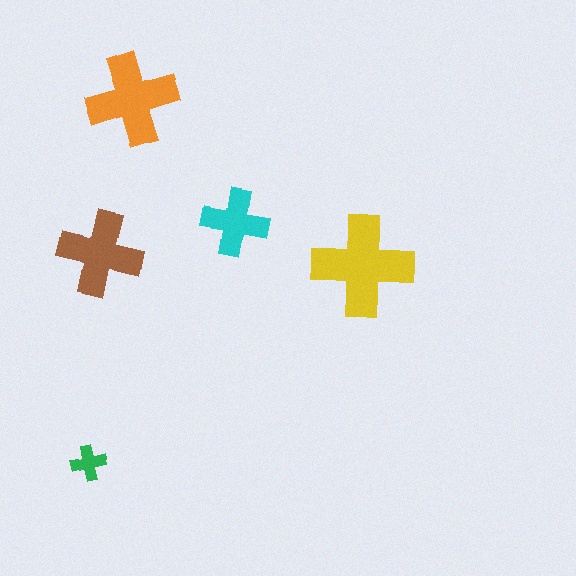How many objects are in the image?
There are 5 objects in the image.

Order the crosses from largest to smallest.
the yellow one, the orange one, the brown one, the cyan one, the green one.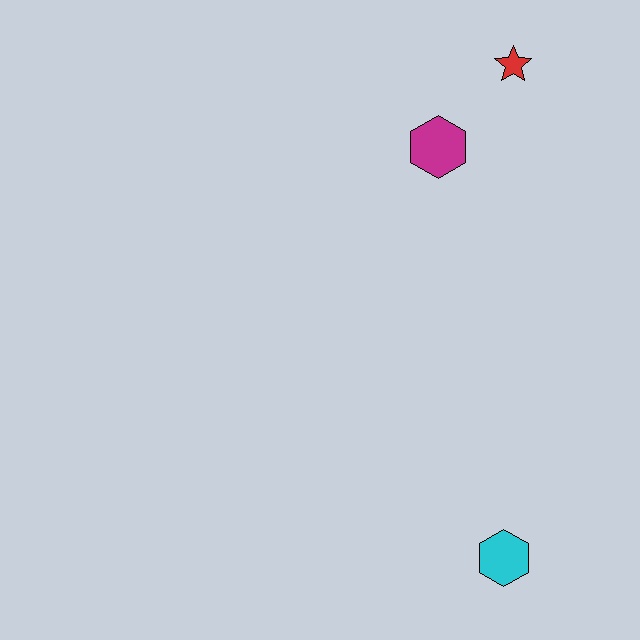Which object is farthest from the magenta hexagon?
The cyan hexagon is farthest from the magenta hexagon.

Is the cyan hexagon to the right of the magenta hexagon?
Yes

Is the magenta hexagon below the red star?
Yes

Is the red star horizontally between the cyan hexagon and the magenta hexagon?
No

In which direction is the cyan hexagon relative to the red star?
The cyan hexagon is below the red star.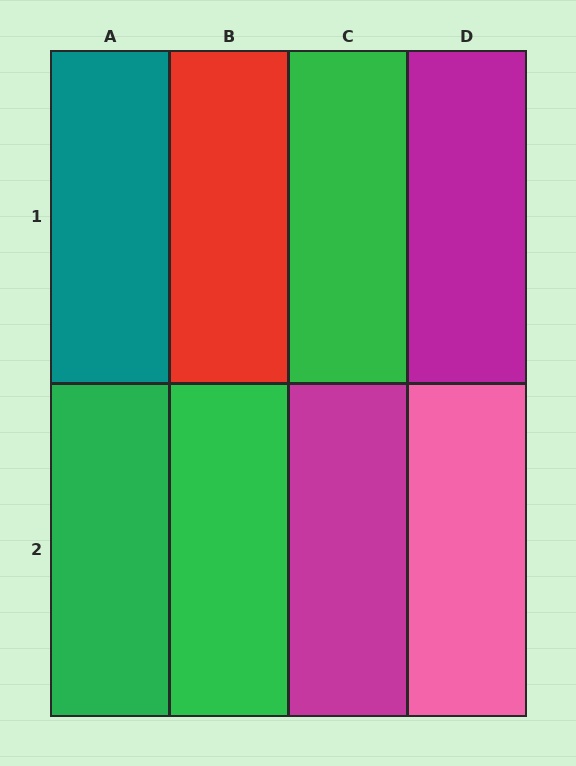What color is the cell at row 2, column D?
Pink.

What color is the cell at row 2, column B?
Green.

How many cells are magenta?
2 cells are magenta.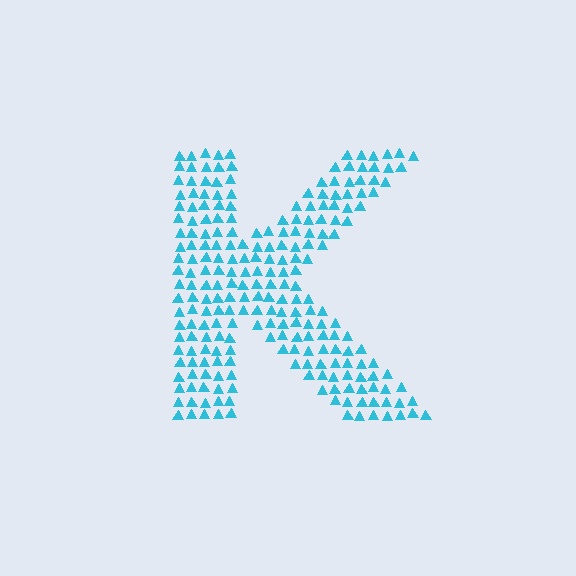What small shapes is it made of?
It is made of small triangles.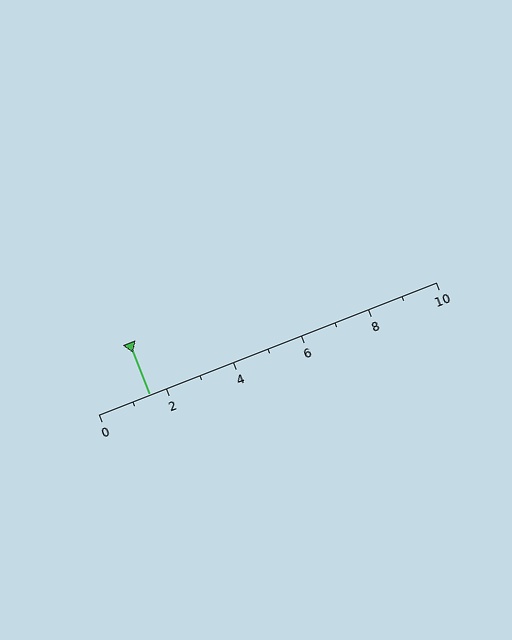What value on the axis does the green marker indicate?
The marker indicates approximately 1.5.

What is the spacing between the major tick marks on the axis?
The major ticks are spaced 2 apart.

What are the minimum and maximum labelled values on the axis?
The axis runs from 0 to 10.